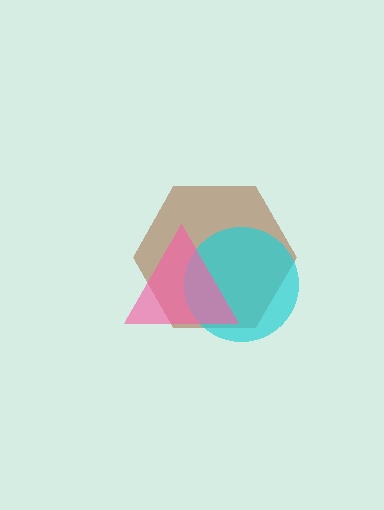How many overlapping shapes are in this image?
There are 3 overlapping shapes in the image.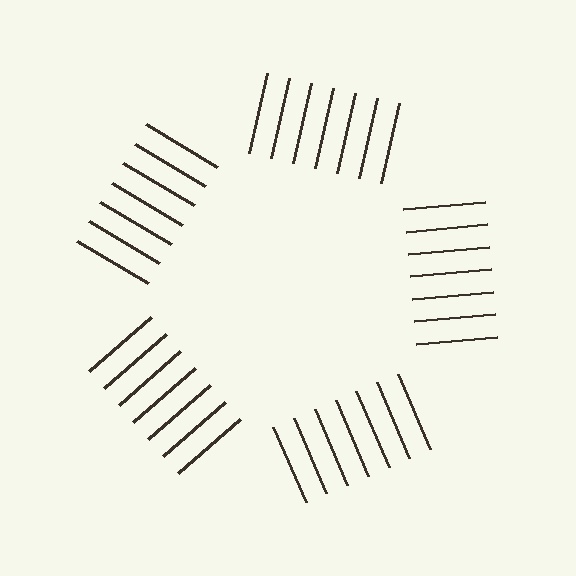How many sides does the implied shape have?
5 sides — the line-ends trace a pentagon.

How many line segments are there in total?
35 — 7 along each of the 5 edges.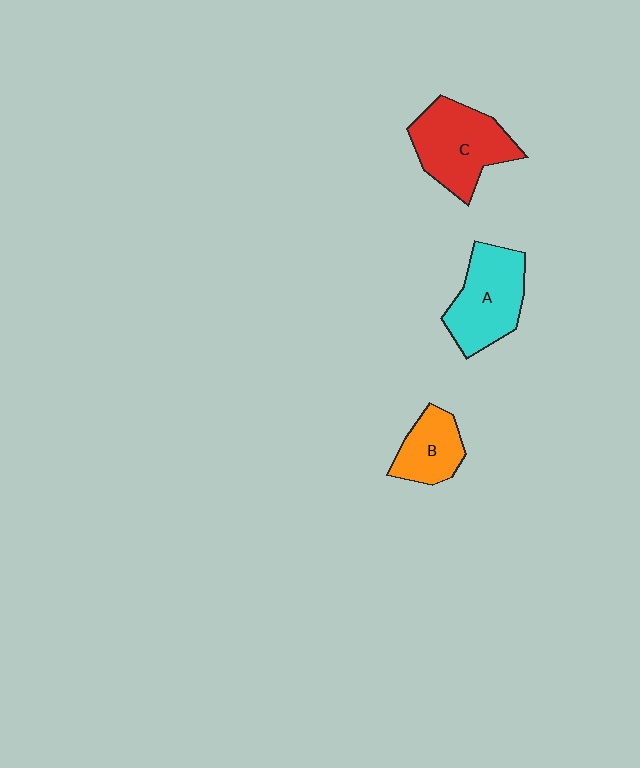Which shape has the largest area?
Shape C (red).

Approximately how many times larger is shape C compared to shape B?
Approximately 1.7 times.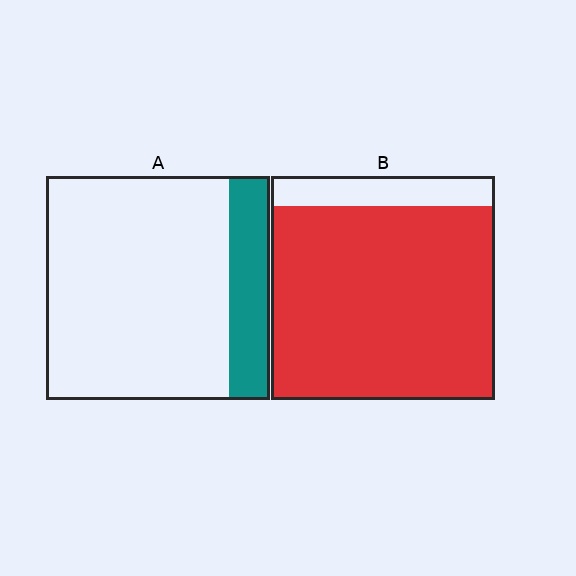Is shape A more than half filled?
No.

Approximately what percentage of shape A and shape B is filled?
A is approximately 20% and B is approximately 85%.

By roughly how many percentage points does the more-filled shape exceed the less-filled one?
By roughly 70 percentage points (B over A).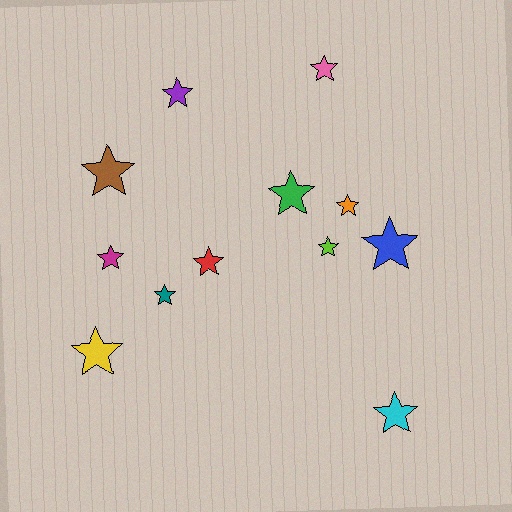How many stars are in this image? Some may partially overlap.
There are 12 stars.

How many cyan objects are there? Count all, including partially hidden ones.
There is 1 cyan object.